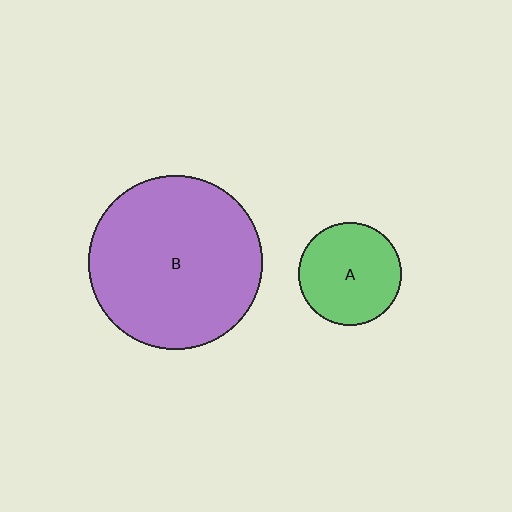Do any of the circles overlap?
No, none of the circles overlap.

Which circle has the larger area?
Circle B (purple).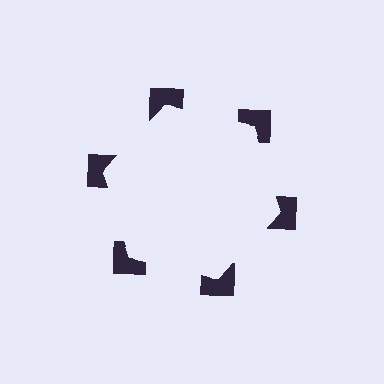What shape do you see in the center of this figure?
An illusory hexagon — its edges are inferred from the aligned wedge cuts in the notched squares, not physically drawn.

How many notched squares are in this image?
There are 6 — one at each vertex of the illusory hexagon.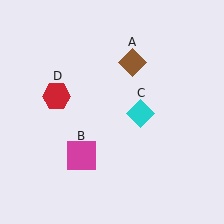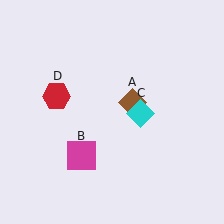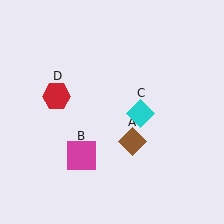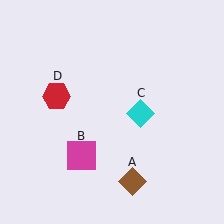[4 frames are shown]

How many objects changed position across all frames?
1 object changed position: brown diamond (object A).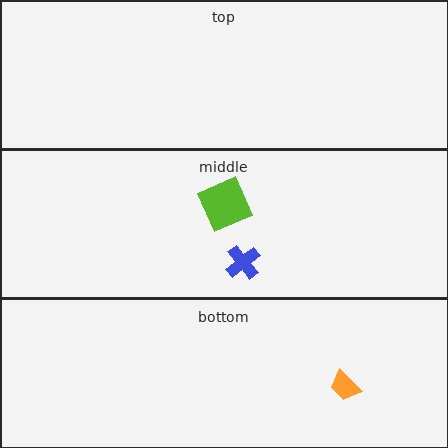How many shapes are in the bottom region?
1.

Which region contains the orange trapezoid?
The bottom region.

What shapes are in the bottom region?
The orange trapezoid.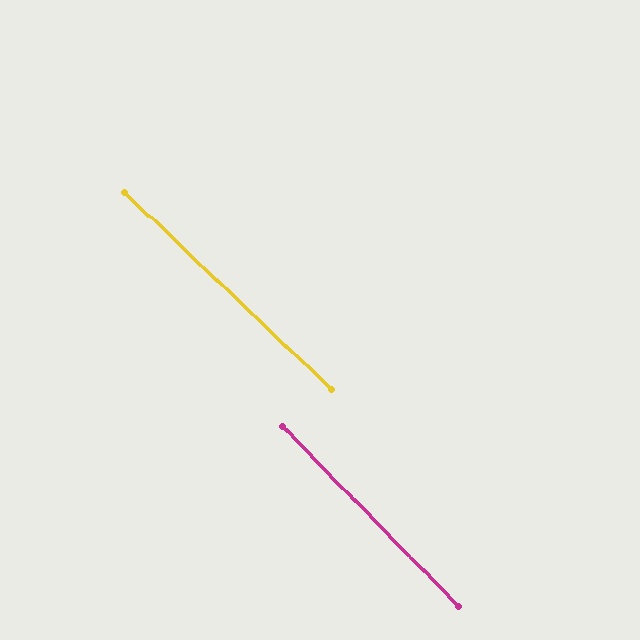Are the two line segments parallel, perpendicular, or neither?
Parallel — their directions differ by only 1.7°.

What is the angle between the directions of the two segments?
Approximately 2 degrees.